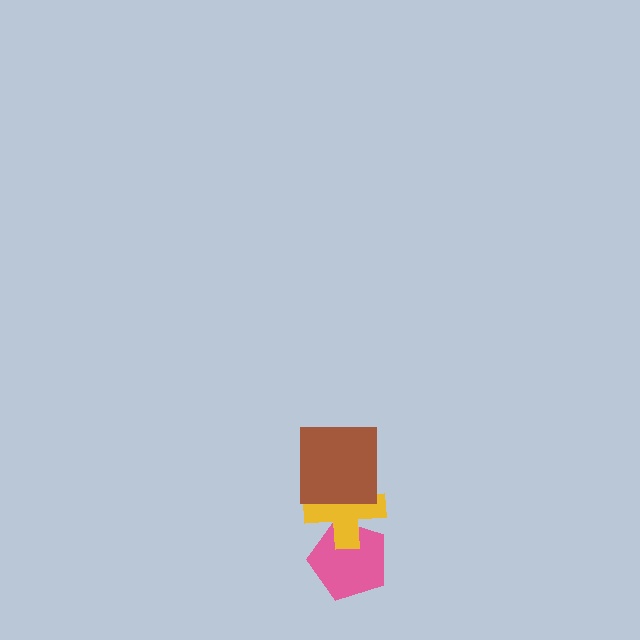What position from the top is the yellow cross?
The yellow cross is 2nd from the top.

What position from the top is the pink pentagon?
The pink pentagon is 3rd from the top.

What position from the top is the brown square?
The brown square is 1st from the top.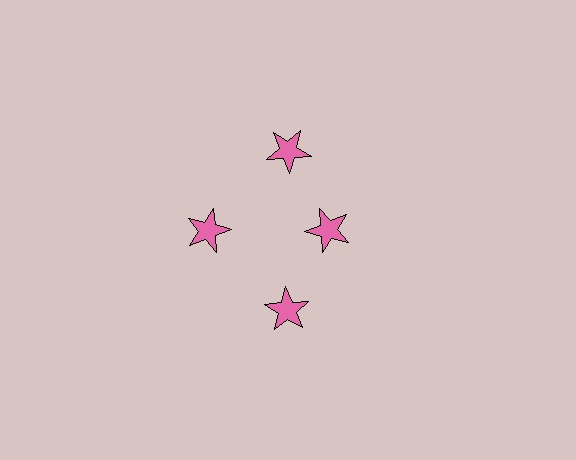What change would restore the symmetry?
The symmetry would be restored by moving it outward, back onto the ring so that all 4 stars sit at equal angles and equal distance from the center.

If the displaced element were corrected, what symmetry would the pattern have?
It would have 4-fold rotational symmetry — the pattern would map onto itself every 90 degrees.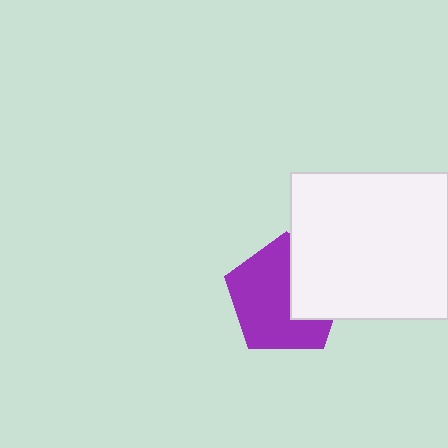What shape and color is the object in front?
The object in front is a white rectangle.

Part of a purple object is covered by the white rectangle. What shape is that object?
It is a pentagon.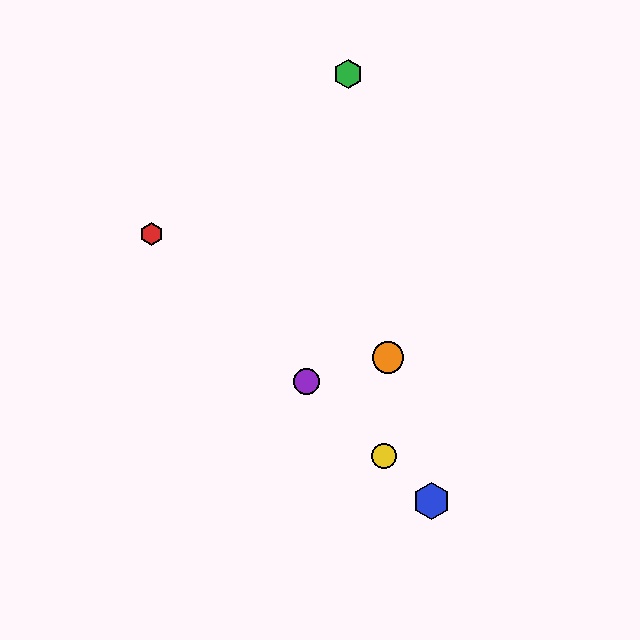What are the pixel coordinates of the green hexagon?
The green hexagon is at (348, 74).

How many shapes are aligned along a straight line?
4 shapes (the red hexagon, the blue hexagon, the yellow circle, the purple circle) are aligned along a straight line.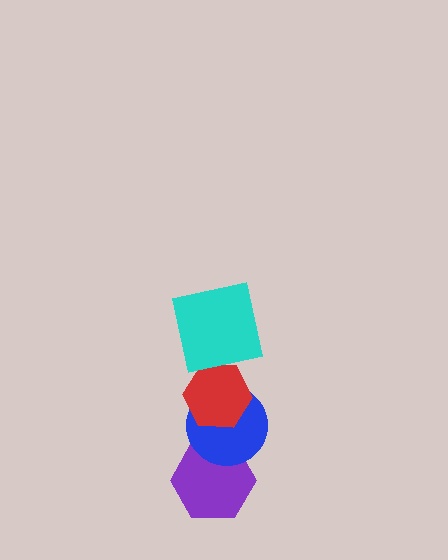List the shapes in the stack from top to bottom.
From top to bottom: the cyan square, the red hexagon, the blue circle, the purple hexagon.